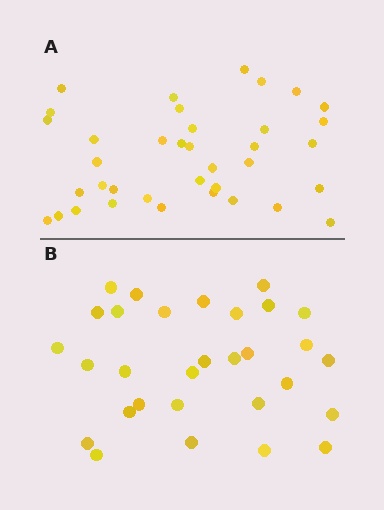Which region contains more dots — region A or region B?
Region A (the top region) has more dots.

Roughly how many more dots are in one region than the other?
Region A has roughly 8 or so more dots than region B.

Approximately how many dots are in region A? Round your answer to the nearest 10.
About 40 dots. (The exact count is 37, which rounds to 40.)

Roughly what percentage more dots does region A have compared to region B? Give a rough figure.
About 25% more.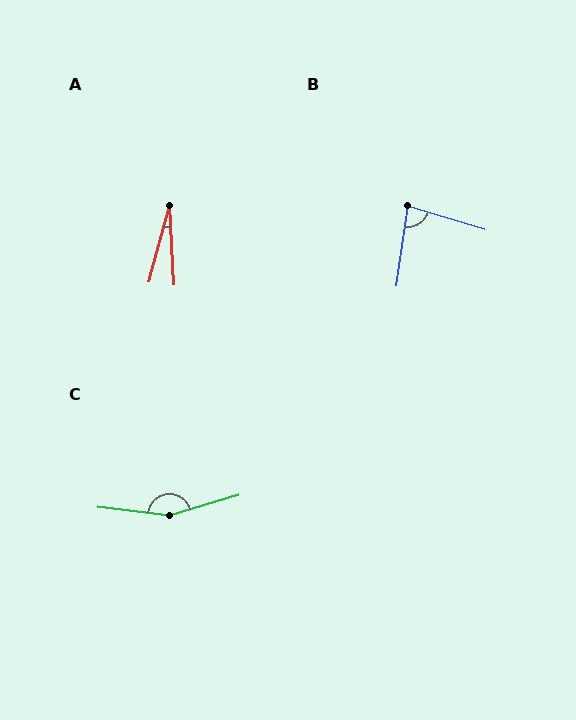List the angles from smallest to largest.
A (18°), B (81°), C (158°).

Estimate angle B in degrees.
Approximately 81 degrees.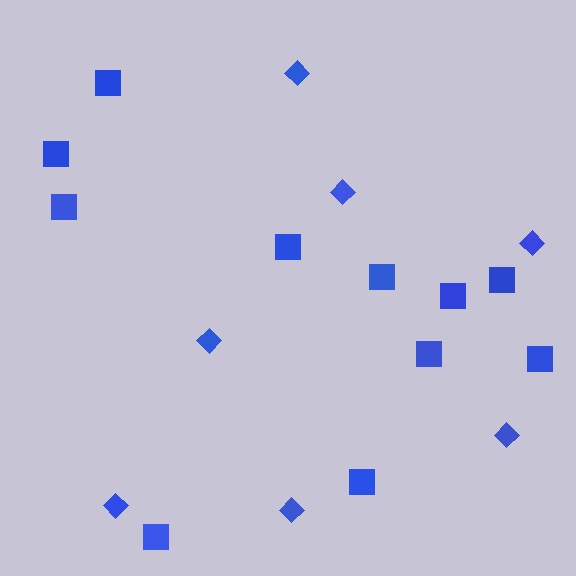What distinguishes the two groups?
There are 2 groups: one group of diamonds (7) and one group of squares (11).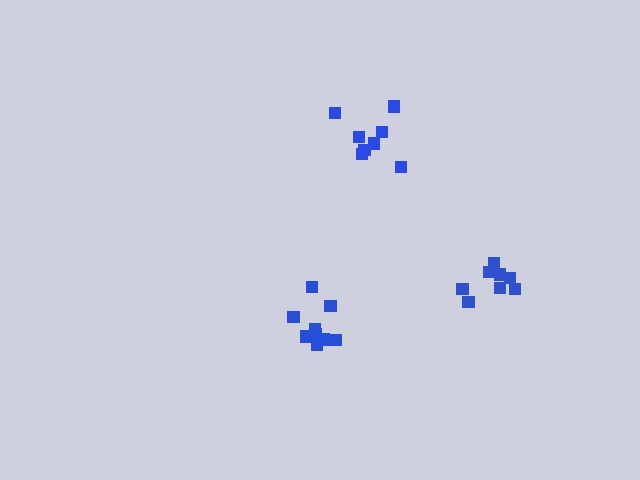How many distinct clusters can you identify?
There are 3 distinct clusters.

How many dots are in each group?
Group 1: 9 dots, Group 2: 8 dots, Group 3: 8 dots (25 total).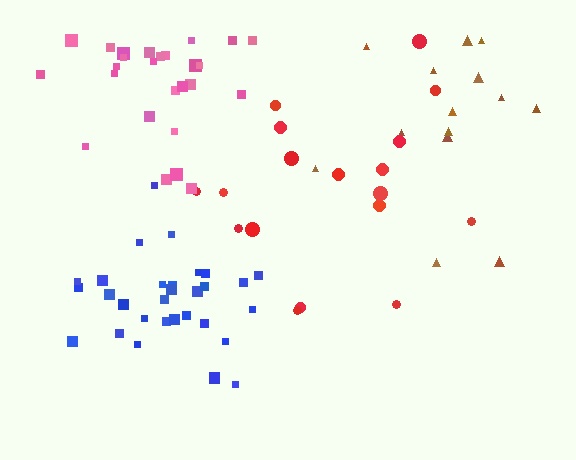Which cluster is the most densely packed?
Blue.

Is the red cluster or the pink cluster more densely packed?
Pink.